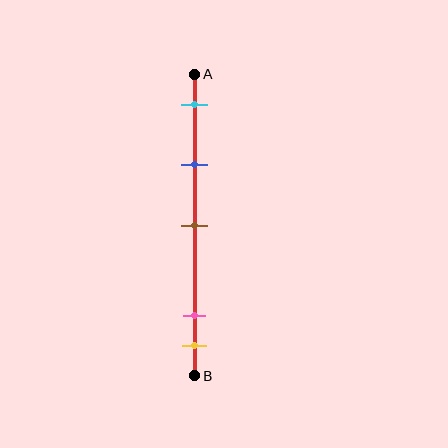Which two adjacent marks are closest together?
The pink and yellow marks are the closest adjacent pair.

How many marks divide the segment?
There are 5 marks dividing the segment.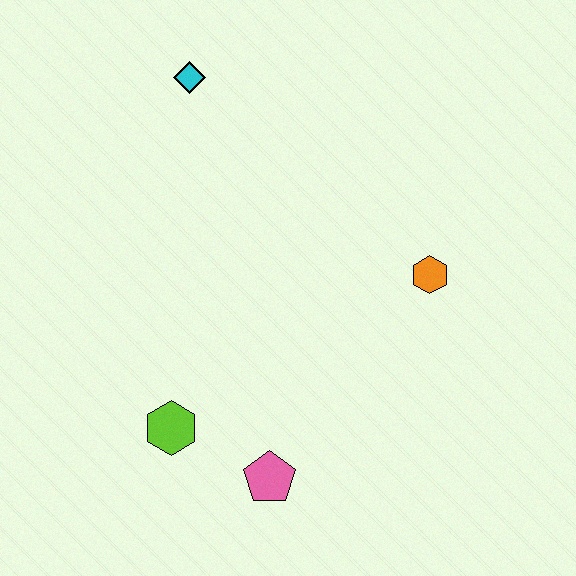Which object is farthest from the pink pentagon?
The cyan diamond is farthest from the pink pentagon.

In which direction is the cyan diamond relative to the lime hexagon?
The cyan diamond is above the lime hexagon.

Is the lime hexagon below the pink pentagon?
No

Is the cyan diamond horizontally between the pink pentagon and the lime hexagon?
Yes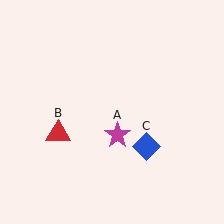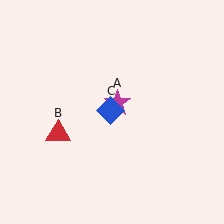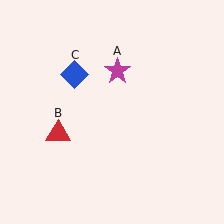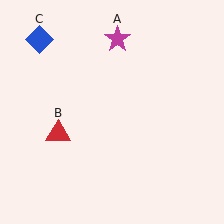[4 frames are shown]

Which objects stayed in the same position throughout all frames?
Red triangle (object B) remained stationary.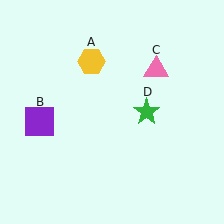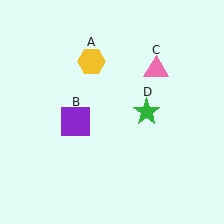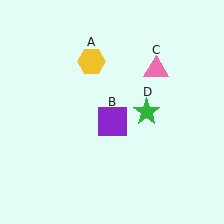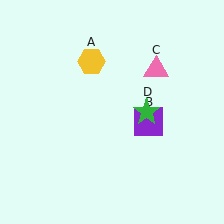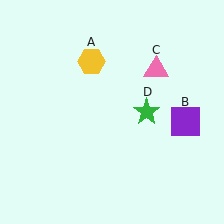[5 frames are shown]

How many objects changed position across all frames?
1 object changed position: purple square (object B).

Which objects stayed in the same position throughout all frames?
Yellow hexagon (object A) and pink triangle (object C) and green star (object D) remained stationary.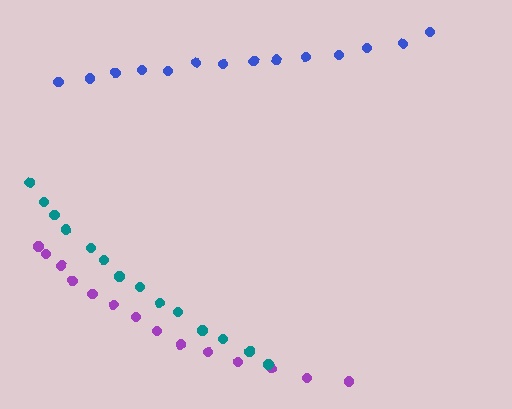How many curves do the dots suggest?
There are 3 distinct paths.